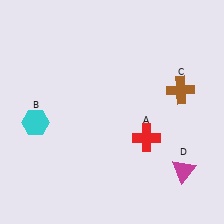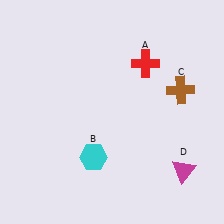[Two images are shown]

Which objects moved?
The objects that moved are: the red cross (A), the cyan hexagon (B).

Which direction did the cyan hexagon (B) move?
The cyan hexagon (B) moved right.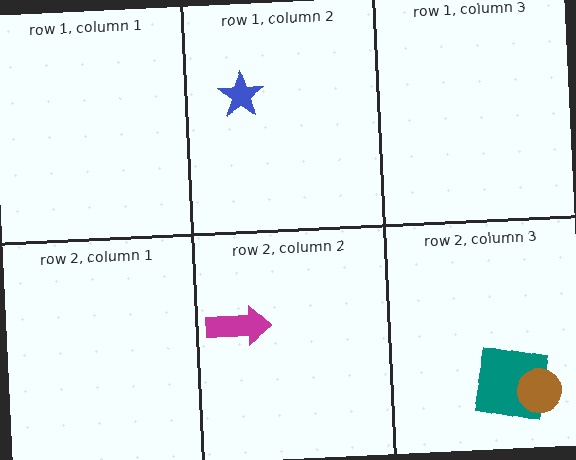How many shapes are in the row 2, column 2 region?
1.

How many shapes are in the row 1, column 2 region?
1.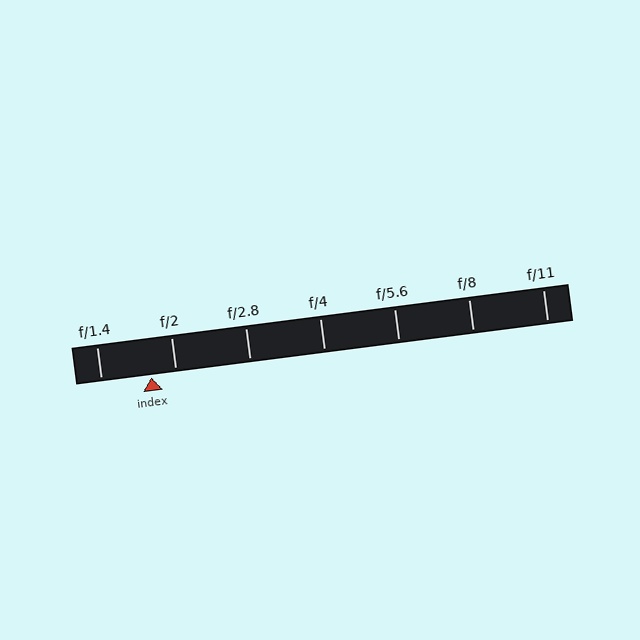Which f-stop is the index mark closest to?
The index mark is closest to f/2.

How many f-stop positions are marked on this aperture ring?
There are 7 f-stop positions marked.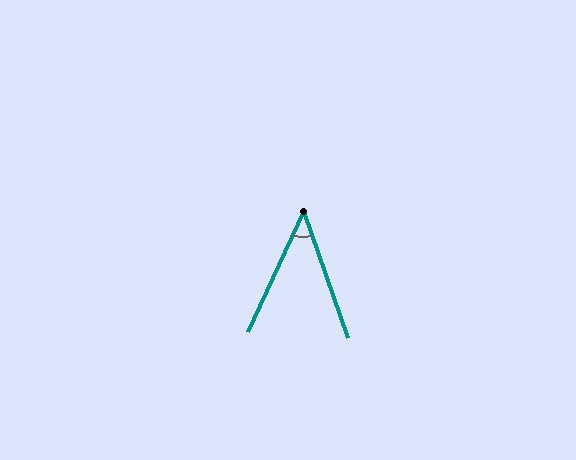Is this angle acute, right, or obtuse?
It is acute.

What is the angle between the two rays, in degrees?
Approximately 44 degrees.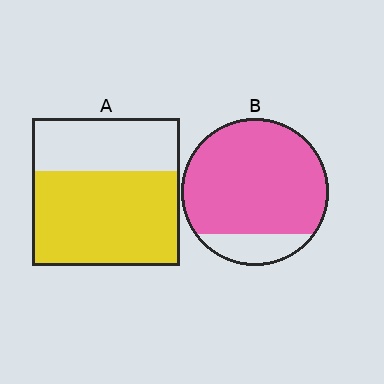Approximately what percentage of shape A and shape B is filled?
A is approximately 65% and B is approximately 85%.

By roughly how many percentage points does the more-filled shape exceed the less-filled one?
By roughly 20 percentage points (B over A).